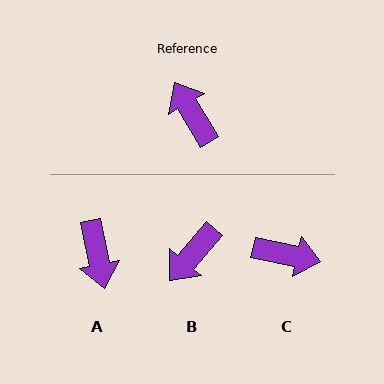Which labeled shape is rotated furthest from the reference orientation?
A, about 161 degrees away.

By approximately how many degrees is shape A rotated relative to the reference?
Approximately 161 degrees counter-clockwise.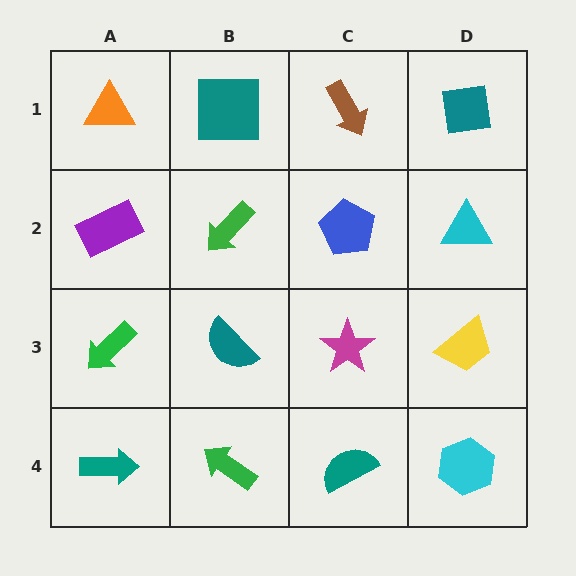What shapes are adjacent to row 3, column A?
A purple rectangle (row 2, column A), a teal arrow (row 4, column A), a teal semicircle (row 3, column B).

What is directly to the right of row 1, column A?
A teal square.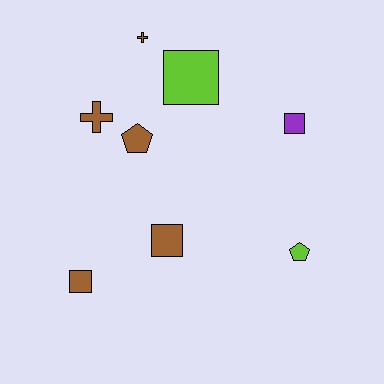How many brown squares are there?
There are 2 brown squares.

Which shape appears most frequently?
Square, with 4 objects.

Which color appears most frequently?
Brown, with 5 objects.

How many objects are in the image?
There are 8 objects.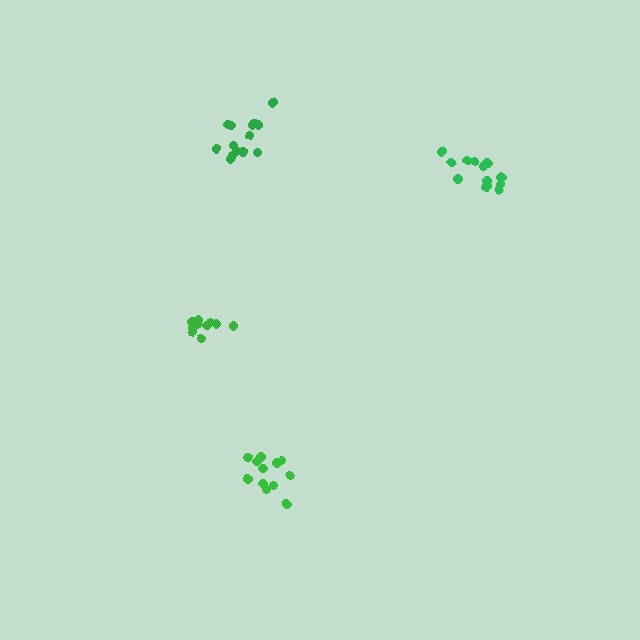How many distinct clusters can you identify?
There are 4 distinct clusters.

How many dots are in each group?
Group 1: 10 dots, Group 2: 15 dots, Group 3: 14 dots, Group 4: 13 dots (52 total).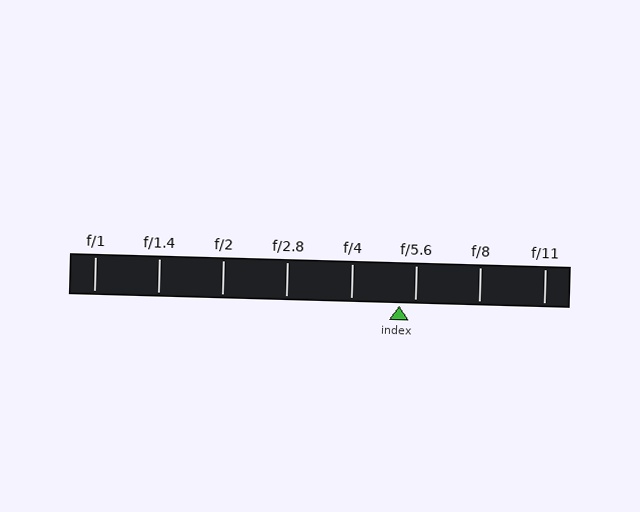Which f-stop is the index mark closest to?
The index mark is closest to f/5.6.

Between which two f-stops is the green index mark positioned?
The index mark is between f/4 and f/5.6.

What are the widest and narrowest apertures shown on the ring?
The widest aperture shown is f/1 and the narrowest is f/11.